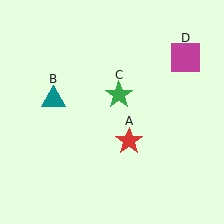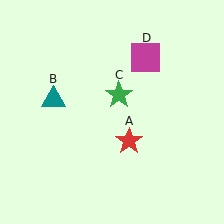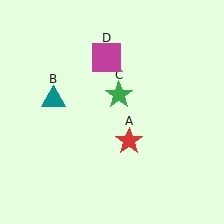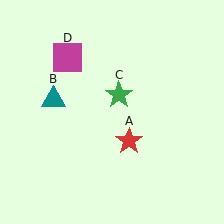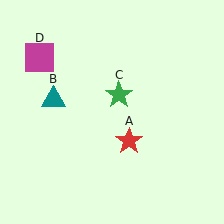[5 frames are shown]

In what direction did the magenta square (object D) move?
The magenta square (object D) moved left.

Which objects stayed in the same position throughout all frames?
Red star (object A) and teal triangle (object B) and green star (object C) remained stationary.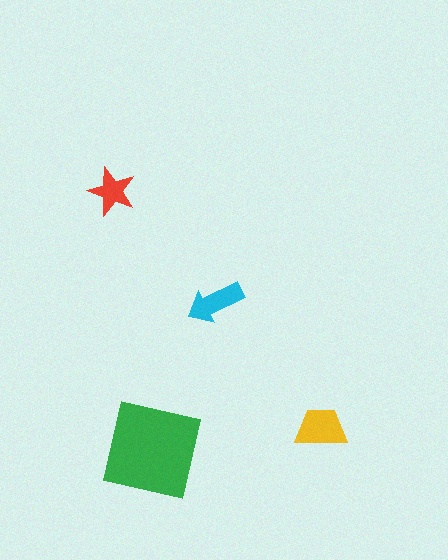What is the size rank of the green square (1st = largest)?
1st.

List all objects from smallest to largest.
The red star, the cyan arrow, the yellow trapezoid, the green square.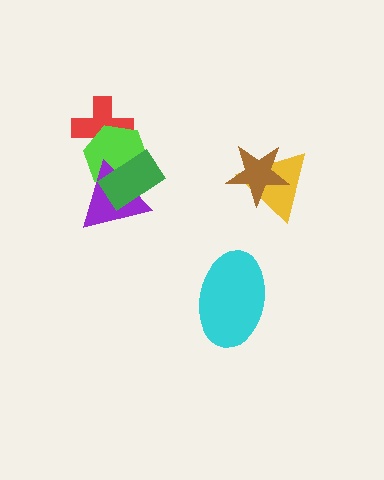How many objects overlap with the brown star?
1 object overlaps with the brown star.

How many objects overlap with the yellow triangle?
1 object overlaps with the yellow triangle.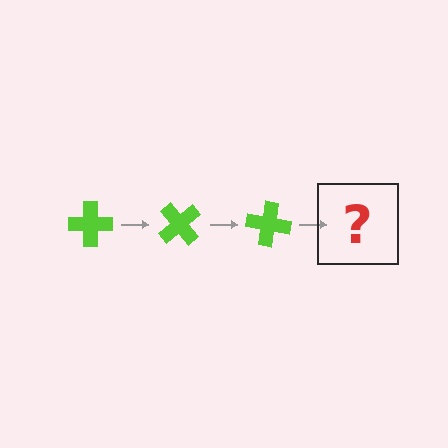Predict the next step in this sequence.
The next step is a lime cross rotated 150 degrees.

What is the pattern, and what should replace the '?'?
The pattern is that the cross rotates 50 degrees each step. The '?' should be a lime cross rotated 150 degrees.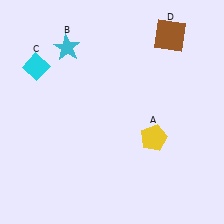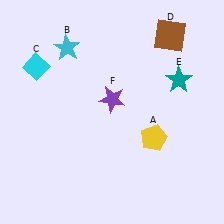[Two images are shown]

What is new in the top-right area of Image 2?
A purple star (F) was added in the top-right area of Image 2.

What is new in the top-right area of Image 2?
A teal star (E) was added in the top-right area of Image 2.